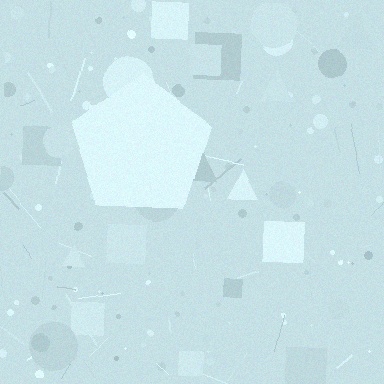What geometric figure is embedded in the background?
A pentagon is embedded in the background.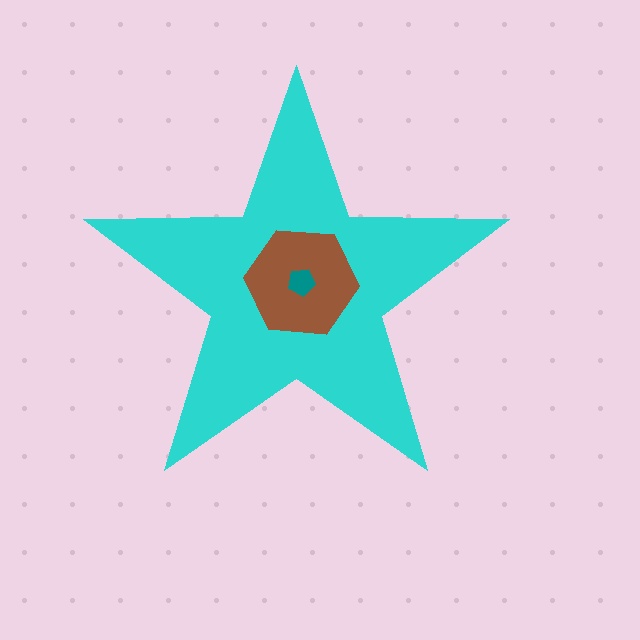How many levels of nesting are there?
3.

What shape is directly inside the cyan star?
The brown hexagon.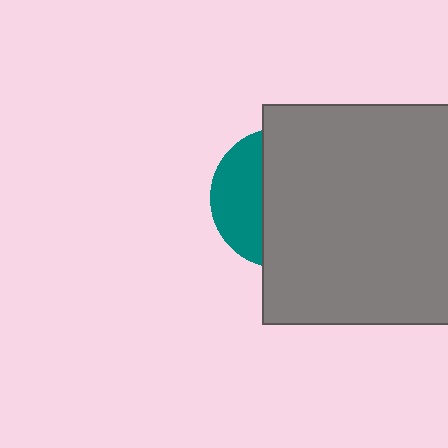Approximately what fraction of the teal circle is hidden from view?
Roughly 66% of the teal circle is hidden behind the gray square.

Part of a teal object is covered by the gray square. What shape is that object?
It is a circle.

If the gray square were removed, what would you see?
You would see the complete teal circle.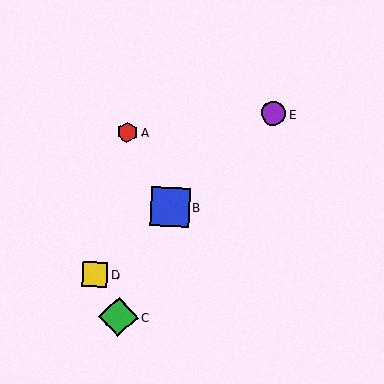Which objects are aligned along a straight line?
Objects B, D, E are aligned along a straight line.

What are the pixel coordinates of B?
Object B is at (170, 207).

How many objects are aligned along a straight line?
3 objects (B, D, E) are aligned along a straight line.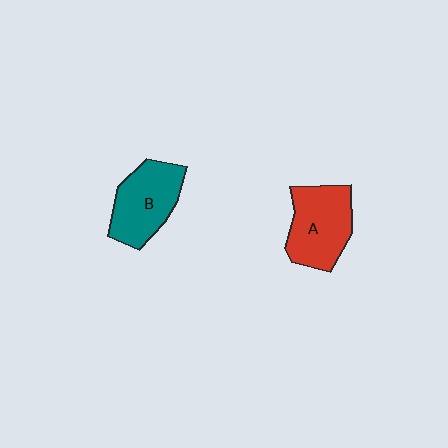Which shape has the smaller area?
Shape B (teal).